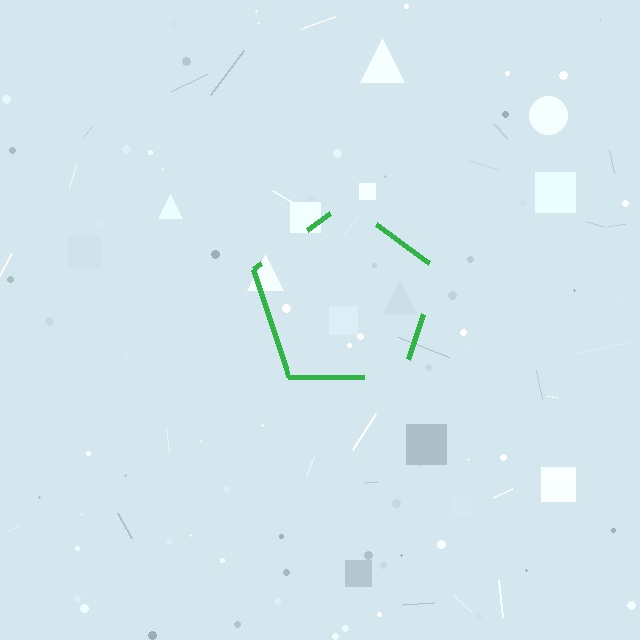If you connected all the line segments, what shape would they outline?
They would outline a pentagon.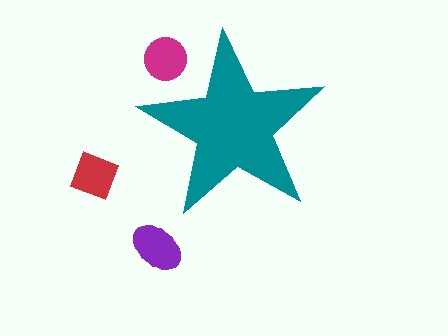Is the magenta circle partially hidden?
Yes, the magenta circle is partially hidden behind the teal star.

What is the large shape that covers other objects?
A teal star.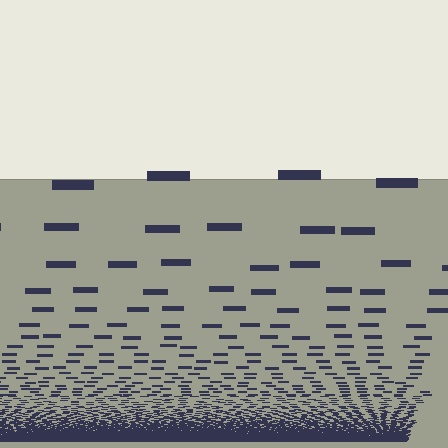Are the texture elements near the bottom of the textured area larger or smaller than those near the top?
Smaller. The gradient is inverted — elements near the bottom are smaller and denser.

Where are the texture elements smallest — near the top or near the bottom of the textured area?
Near the bottom.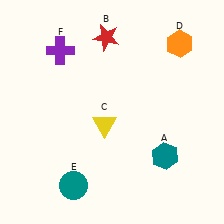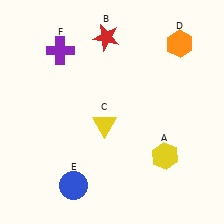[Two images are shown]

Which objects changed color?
A changed from teal to yellow. E changed from teal to blue.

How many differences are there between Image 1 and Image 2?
There are 2 differences between the two images.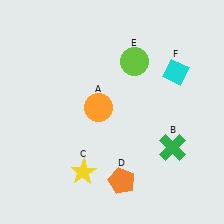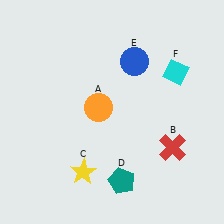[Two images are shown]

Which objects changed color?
B changed from green to red. D changed from orange to teal. E changed from lime to blue.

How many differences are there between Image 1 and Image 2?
There are 3 differences between the two images.